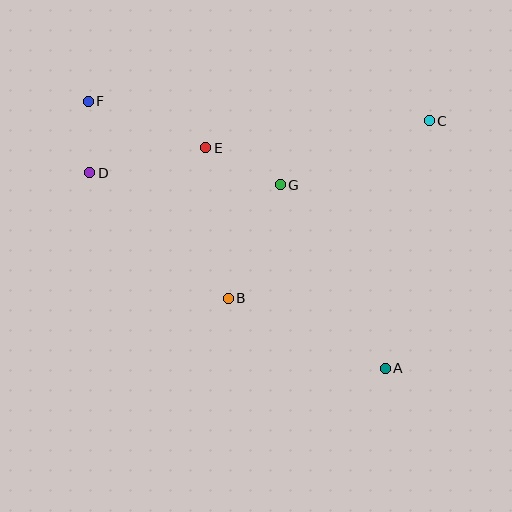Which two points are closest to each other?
Points D and F are closest to each other.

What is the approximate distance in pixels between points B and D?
The distance between B and D is approximately 187 pixels.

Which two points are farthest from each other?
Points A and F are farthest from each other.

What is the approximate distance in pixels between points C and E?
The distance between C and E is approximately 225 pixels.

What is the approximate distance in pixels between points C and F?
The distance between C and F is approximately 341 pixels.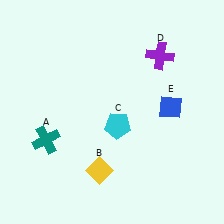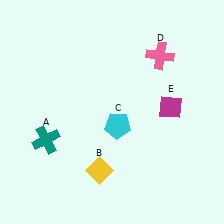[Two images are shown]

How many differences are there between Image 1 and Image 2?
There are 2 differences between the two images.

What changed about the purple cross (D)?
In Image 1, D is purple. In Image 2, it changed to pink.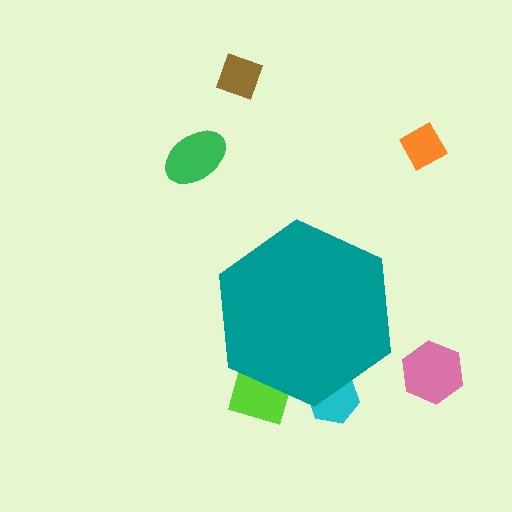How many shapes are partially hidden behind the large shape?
2 shapes are partially hidden.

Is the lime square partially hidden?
Yes, the lime square is partially hidden behind the teal hexagon.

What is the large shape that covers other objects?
A teal hexagon.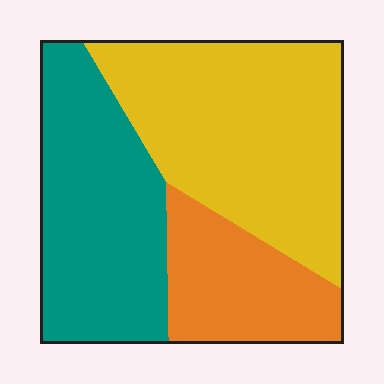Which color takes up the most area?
Yellow, at roughly 45%.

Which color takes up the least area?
Orange, at roughly 20%.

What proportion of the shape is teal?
Teal takes up between a third and a half of the shape.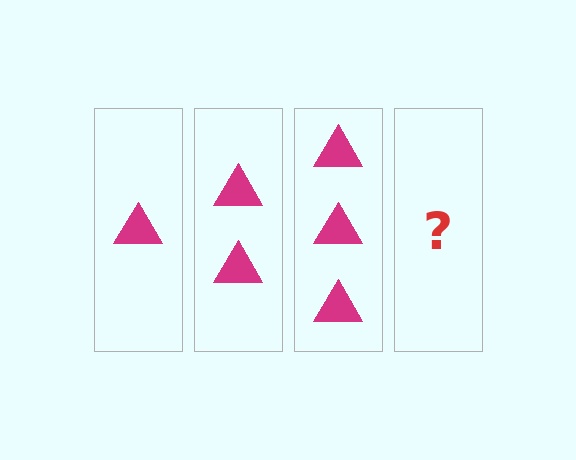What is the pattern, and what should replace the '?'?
The pattern is that each step adds one more triangle. The '?' should be 4 triangles.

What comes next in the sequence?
The next element should be 4 triangles.